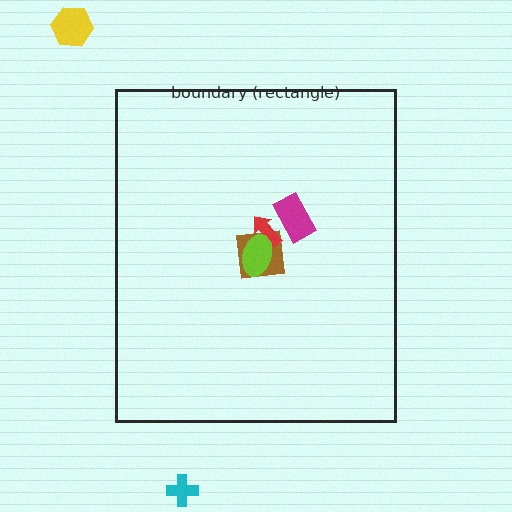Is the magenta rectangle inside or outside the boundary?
Inside.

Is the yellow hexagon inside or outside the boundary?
Outside.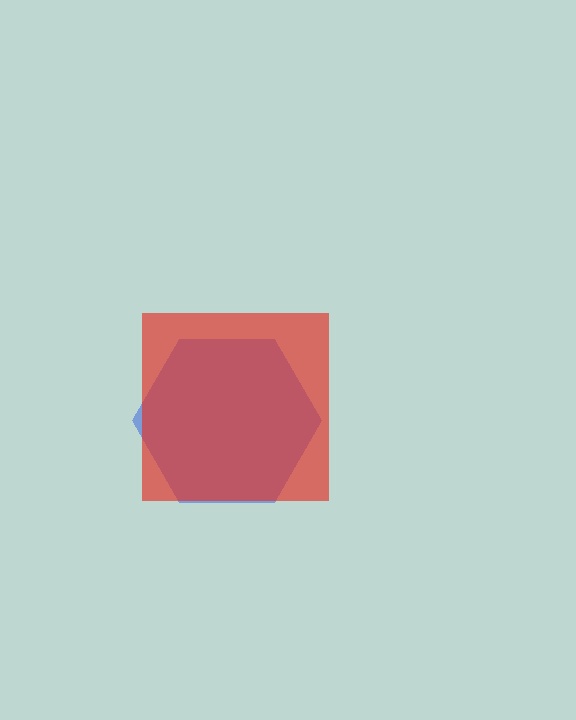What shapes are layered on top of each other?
The layered shapes are: a blue hexagon, a red square.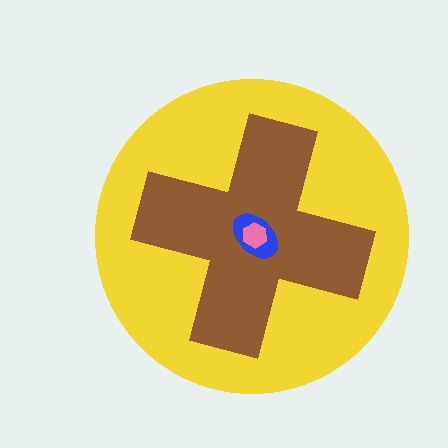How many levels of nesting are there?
4.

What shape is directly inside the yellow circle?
The brown cross.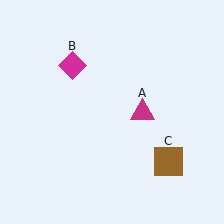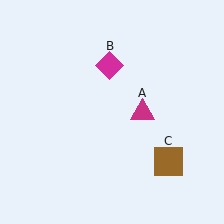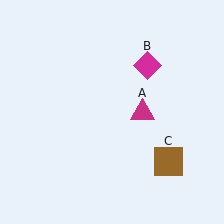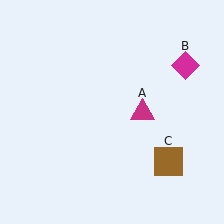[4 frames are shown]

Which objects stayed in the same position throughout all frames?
Magenta triangle (object A) and brown square (object C) remained stationary.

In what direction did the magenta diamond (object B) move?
The magenta diamond (object B) moved right.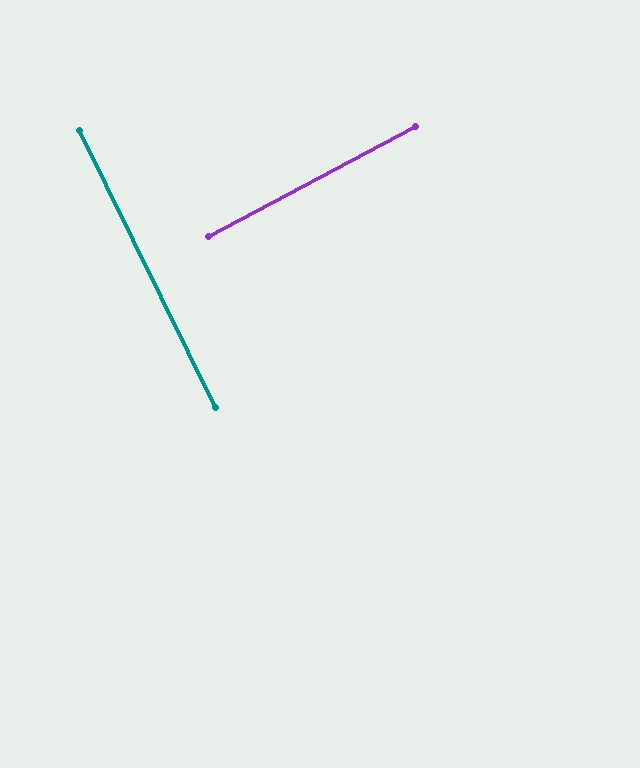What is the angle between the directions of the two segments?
Approximately 88 degrees.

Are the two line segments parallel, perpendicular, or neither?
Perpendicular — they meet at approximately 88°.